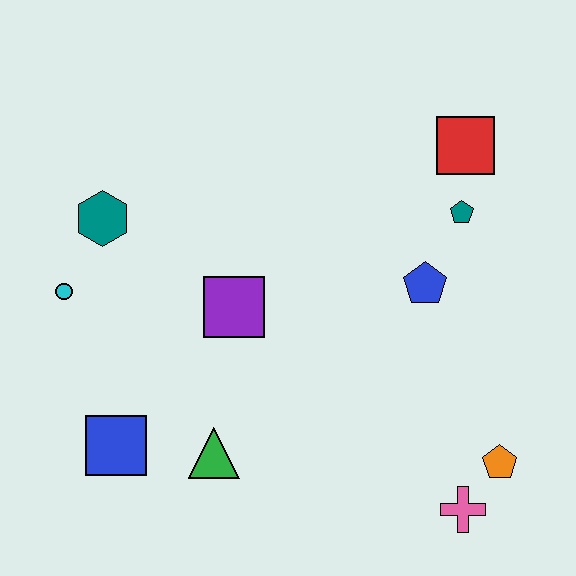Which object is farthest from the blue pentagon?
The cyan circle is farthest from the blue pentagon.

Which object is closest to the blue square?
The green triangle is closest to the blue square.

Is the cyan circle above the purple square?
Yes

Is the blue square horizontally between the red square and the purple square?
No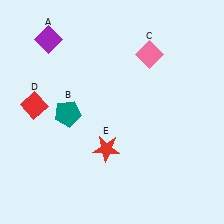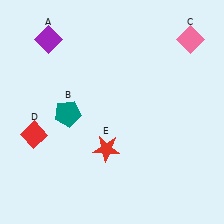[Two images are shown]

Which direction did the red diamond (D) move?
The red diamond (D) moved down.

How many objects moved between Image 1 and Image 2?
2 objects moved between the two images.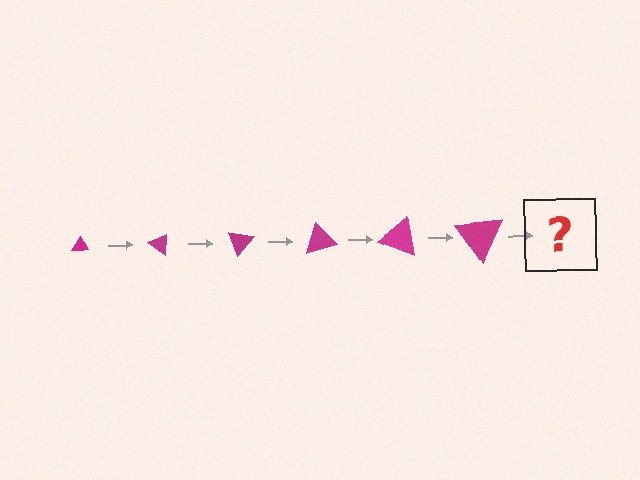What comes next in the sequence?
The next element should be a triangle, larger than the previous one and rotated 210 degrees from the start.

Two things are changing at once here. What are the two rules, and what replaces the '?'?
The two rules are that the triangle grows larger each step and it rotates 35 degrees each step. The '?' should be a triangle, larger than the previous one and rotated 210 degrees from the start.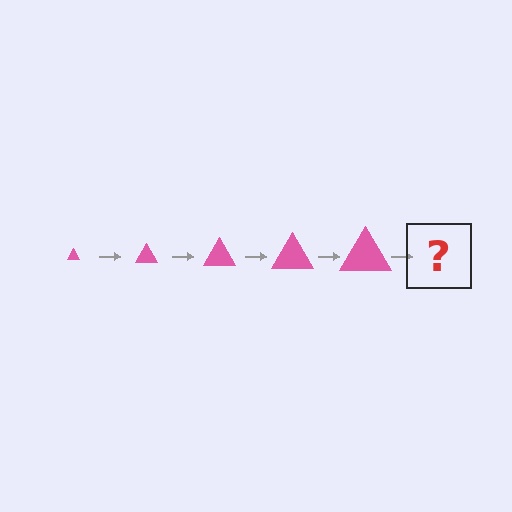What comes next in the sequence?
The next element should be a pink triangle, larger than the previous one.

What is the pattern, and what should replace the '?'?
The pattern is that the triangle gets progressively larger each step. The '?' should be a pink triangle, larger than the previous one.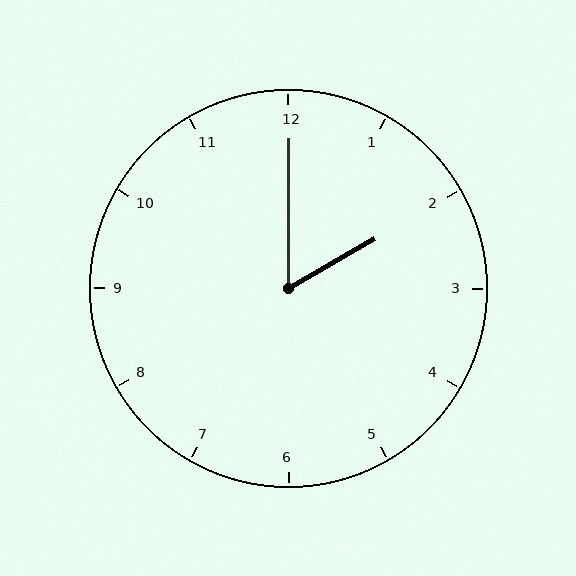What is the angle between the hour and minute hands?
Approximately 60 degrees.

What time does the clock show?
2:00.